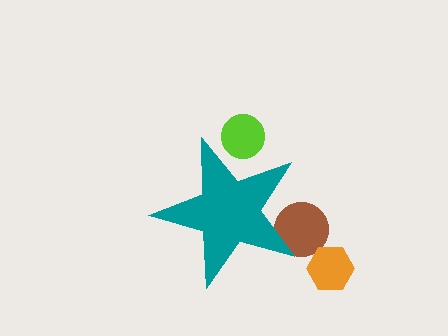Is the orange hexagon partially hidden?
No, the orange hexagon is fully visible.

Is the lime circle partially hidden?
Yes, the lime circle is partially hidden behind the teal star.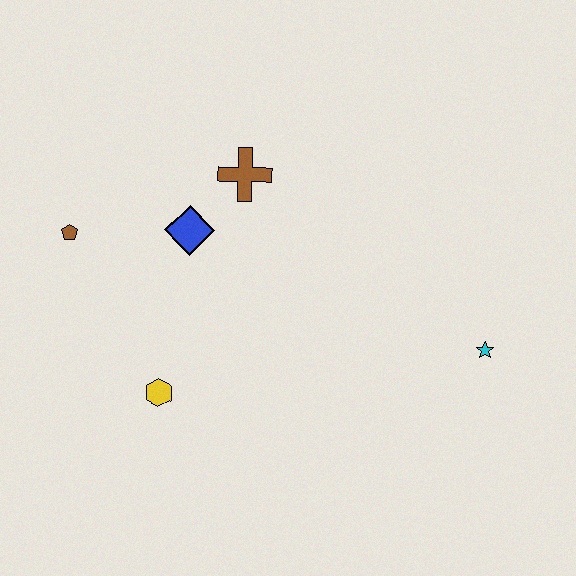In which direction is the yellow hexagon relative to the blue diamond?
The yellow hexagon is below the blue diamond.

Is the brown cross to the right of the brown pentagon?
Yes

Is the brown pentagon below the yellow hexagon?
No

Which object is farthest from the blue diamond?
The cyan star is farthest from the blue diamond.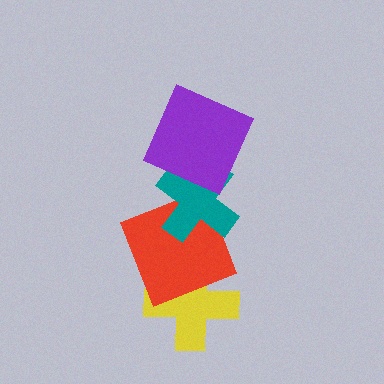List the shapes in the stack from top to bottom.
From top to bottom: the purple square, the teal cross, the red square, the yellow cross.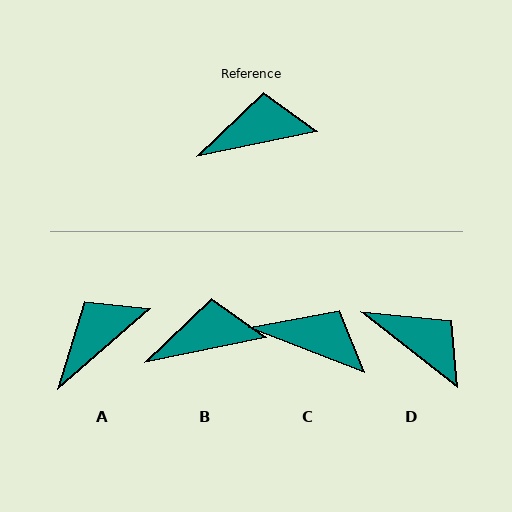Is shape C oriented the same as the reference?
No, it is off by about 33 degrees.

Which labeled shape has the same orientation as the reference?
B.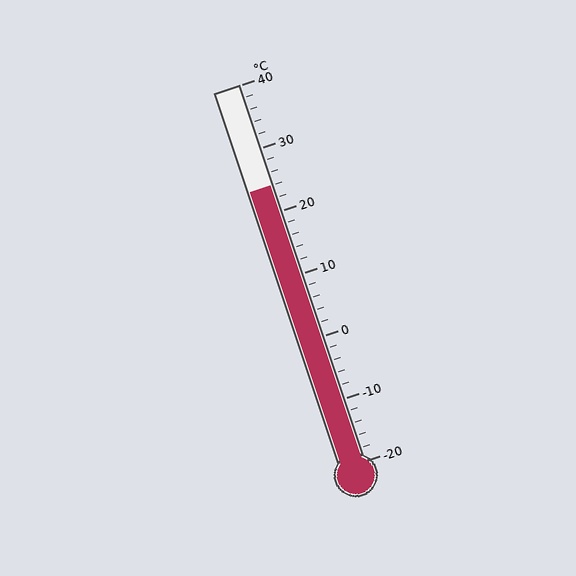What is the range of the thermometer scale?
The thermometer scale ranges from -20°C to 40°C.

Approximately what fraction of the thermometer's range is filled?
The thermometer is filled to approximately 75% of its range.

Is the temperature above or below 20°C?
The temperature is above 20°C.